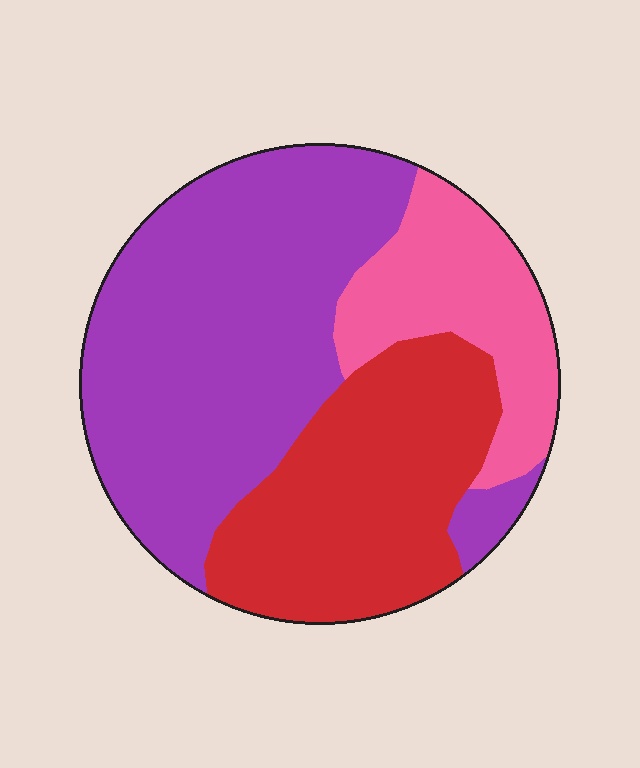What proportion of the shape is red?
Red covers 31% of the shape.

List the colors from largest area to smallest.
From largest to smallest: purple, red, pink.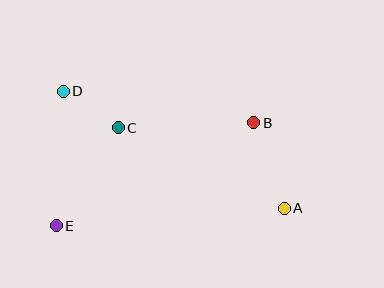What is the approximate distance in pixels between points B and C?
The distance between B and C is approximately 136 pixels.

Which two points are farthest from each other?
Points A and D are farthest from each other.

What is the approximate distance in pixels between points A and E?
The distance between A and E is approximately 228 pixels.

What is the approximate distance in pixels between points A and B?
The distance between A and B is approximately 91 pixels.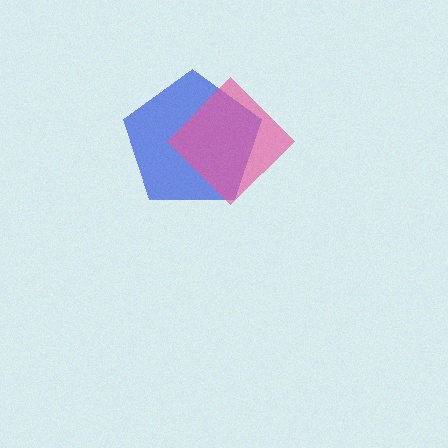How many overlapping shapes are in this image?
There are 2 overlapping shapes in the image.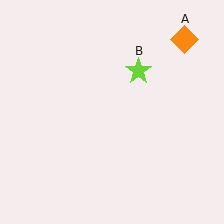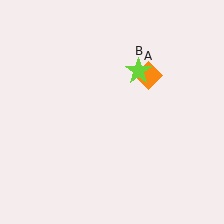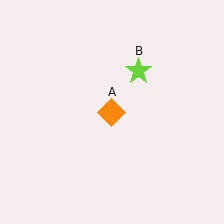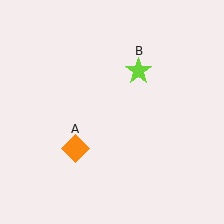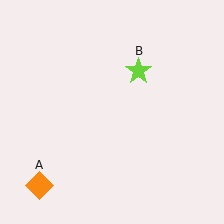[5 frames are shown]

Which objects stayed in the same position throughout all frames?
Lime star (object B) remained stationary.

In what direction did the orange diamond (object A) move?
The orange diamond (object A) moved down and to the left.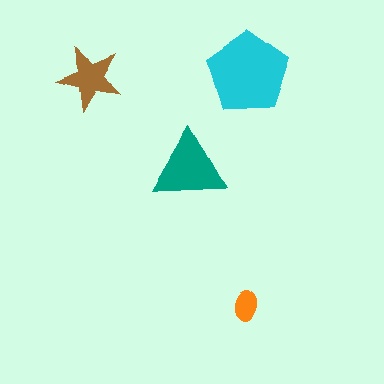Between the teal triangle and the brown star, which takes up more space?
The teal triangle.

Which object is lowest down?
The orange ellipse is bottommost.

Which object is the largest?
The cyan pentagon.